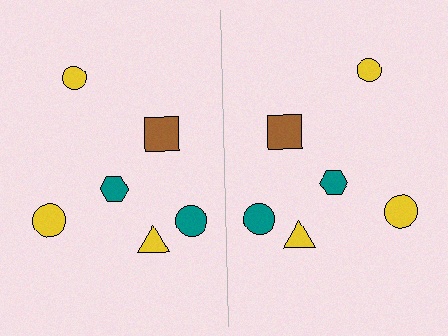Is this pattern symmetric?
Yes, this pattern has bilateral (reflection) symmetry.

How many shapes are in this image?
There are 12 shapes in this image.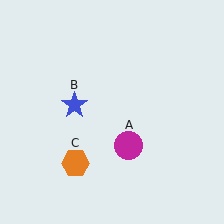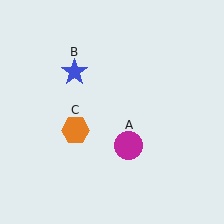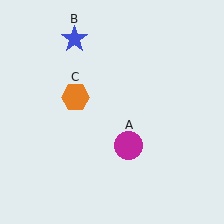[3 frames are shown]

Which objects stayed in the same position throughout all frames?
Magenta circle (object A) remained stationary.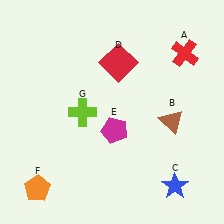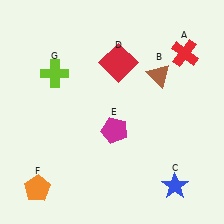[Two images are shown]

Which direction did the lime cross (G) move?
The lime cross (G) moved up.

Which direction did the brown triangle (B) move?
The brown triangle (B) moved up.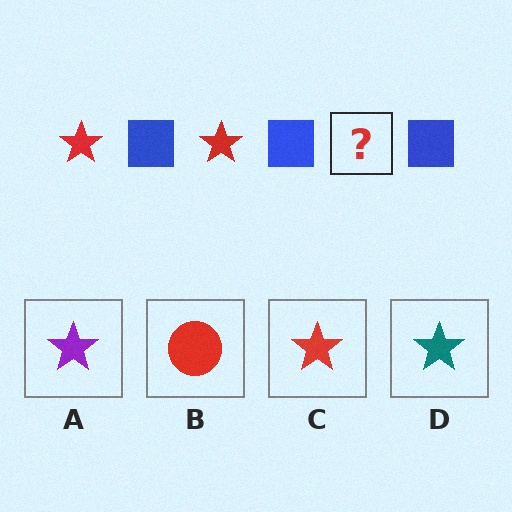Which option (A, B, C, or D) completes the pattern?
C.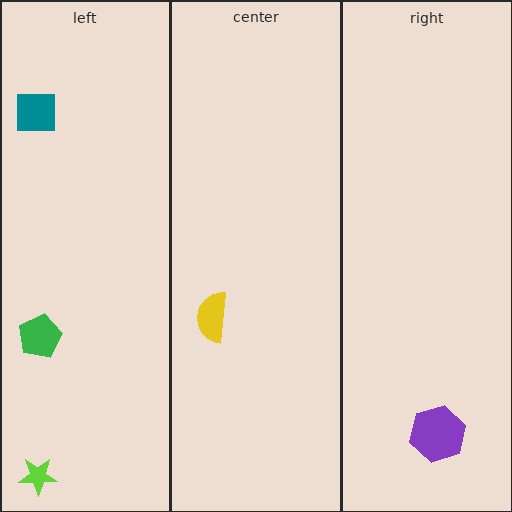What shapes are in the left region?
The teal square, the green pentagon, the lime star.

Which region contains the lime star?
The left region.